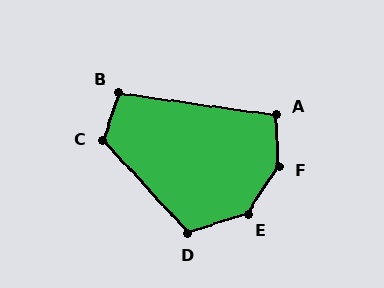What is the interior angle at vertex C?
Approximately 119 degrees (obtuse).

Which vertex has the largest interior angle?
F, at approximately 145 degrees.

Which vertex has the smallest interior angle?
A, at approximately 100 degrees.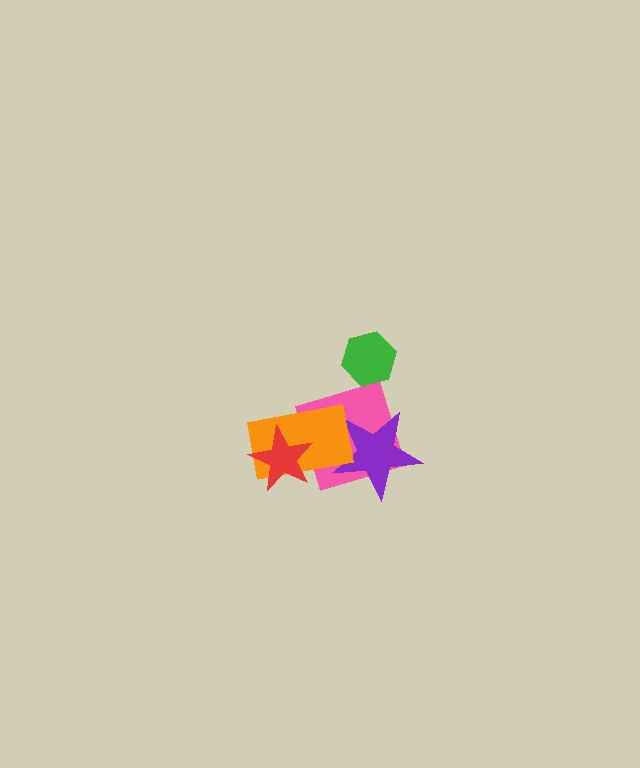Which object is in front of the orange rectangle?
The red star is in front of the orange rectangle.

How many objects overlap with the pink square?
2 objects overlap with the pink square.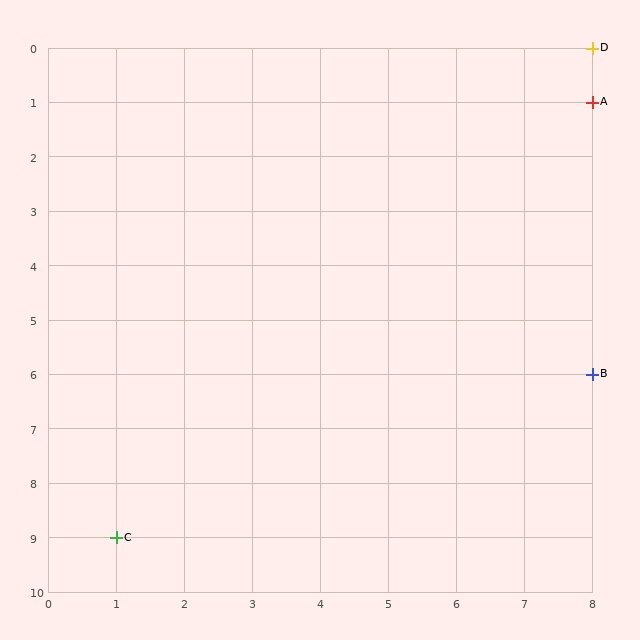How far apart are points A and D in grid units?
Points A and D are 1 row apart.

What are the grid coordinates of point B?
Point B is at grid coordinates (8, 6).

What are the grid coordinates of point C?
Point C is at grid coordinates (1, 9).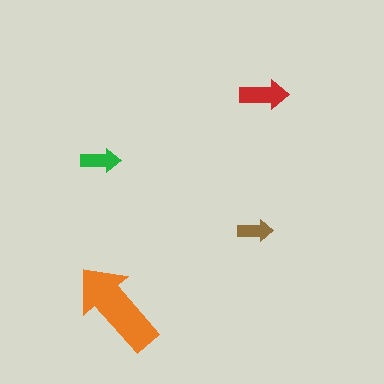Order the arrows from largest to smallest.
the orange one, the red one, the green one, the brown one.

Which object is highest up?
The red arrow is topmost.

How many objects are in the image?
There are 4 objects in the image.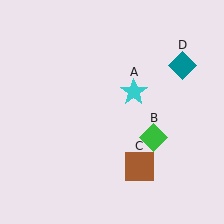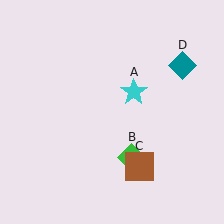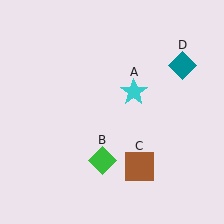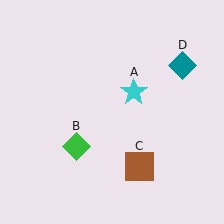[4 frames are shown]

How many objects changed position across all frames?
1 object changed position: green diamond (object B).